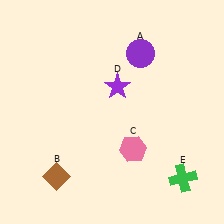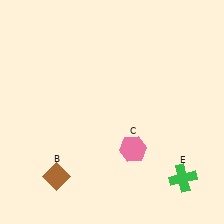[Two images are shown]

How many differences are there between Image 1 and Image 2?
There are 2 differences between the two images.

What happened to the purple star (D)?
The purple star (D) was removed in Image 2. It was in the top-right area of Image 1.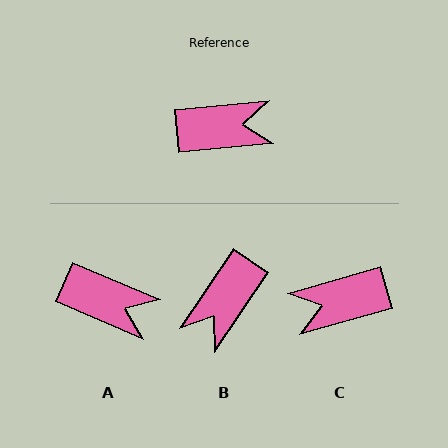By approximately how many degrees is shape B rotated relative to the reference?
Approximately 129 degrees clockwise.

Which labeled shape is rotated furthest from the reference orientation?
C, about 169 degrees away.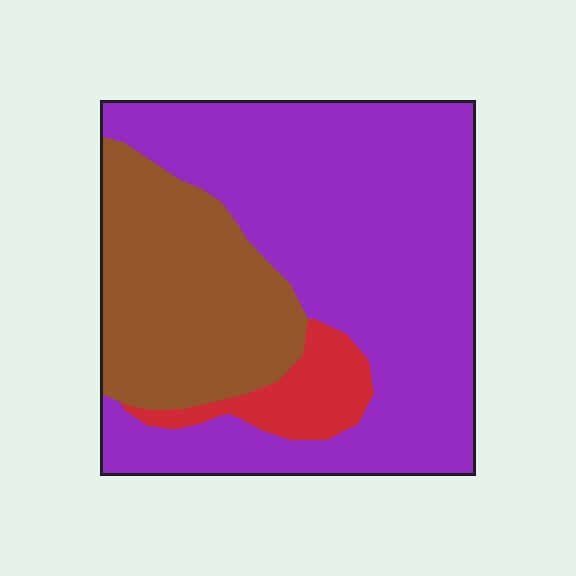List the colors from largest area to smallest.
From largest to smallest: purple, brown, red.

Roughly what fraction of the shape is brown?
Brown takes up about one quarter (1/4) of the shape.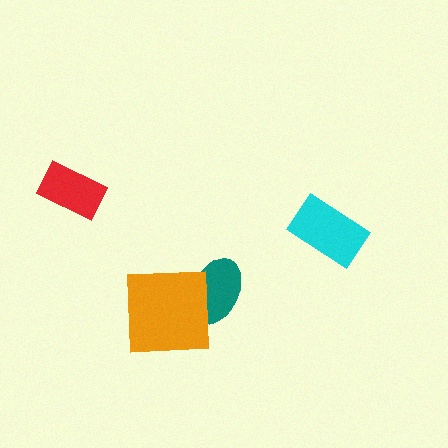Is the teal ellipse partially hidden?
Yes, it is partially covered by another shape.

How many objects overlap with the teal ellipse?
1 object overlaps with the teal ellipse.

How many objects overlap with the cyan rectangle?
0 objects overlap with the cyan rectangle.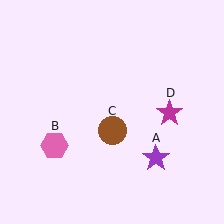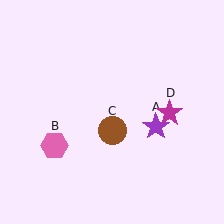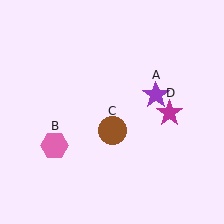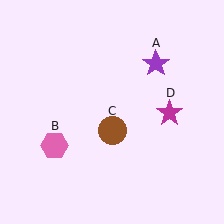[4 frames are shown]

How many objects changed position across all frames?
1 object changed position: purple star (object A).